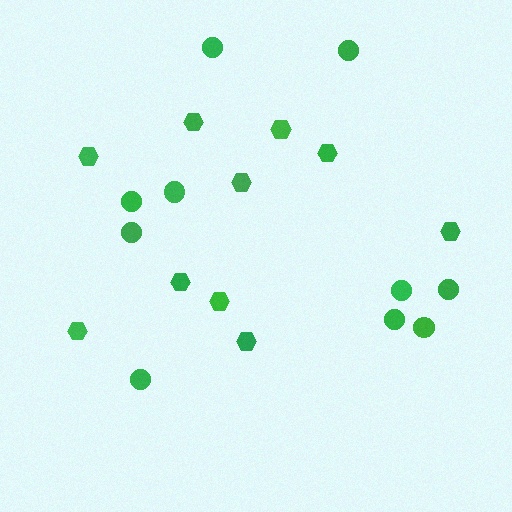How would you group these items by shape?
There are 2 groups: one group of circles (10) and one group of hexagons (10).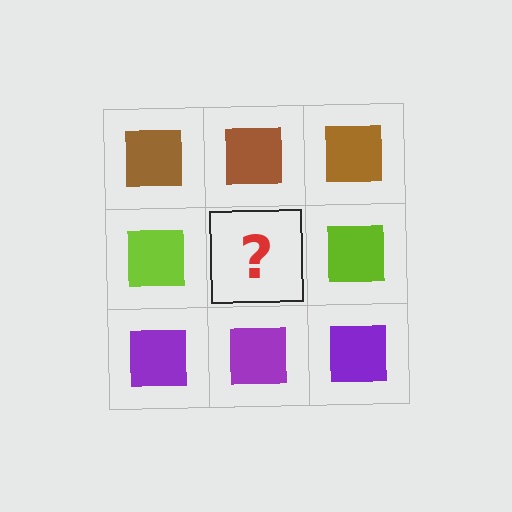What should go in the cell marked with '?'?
The missing cell should contain a lime square.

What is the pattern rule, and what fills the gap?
The rule is that each row has a consistent color. The gap should be filled with a lime square.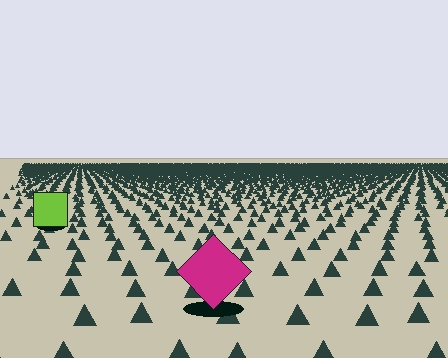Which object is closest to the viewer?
The magenta diamond is closest. The texture marks near it are larger and more spread out.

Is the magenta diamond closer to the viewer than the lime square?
Yes. The magenta diamond is closer — you can tell from the texture gradient: the ground texture is coarser near it.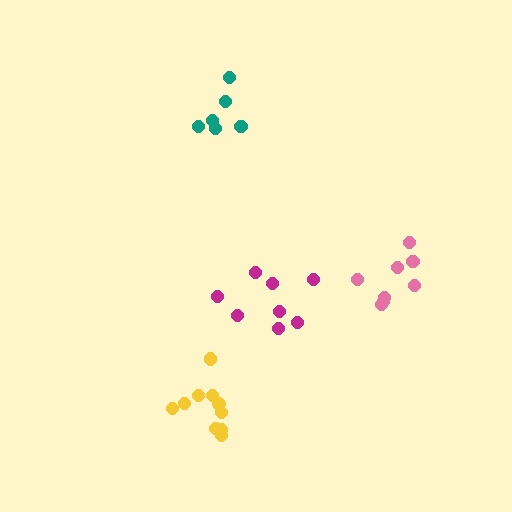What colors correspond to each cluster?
The clusters are colored: magenta, pink, teal, yellow.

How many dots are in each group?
Group 1: 8 dots, Group 2: 8 dots, Group 3: 6 dots, Group 4: 10 dots (32 total).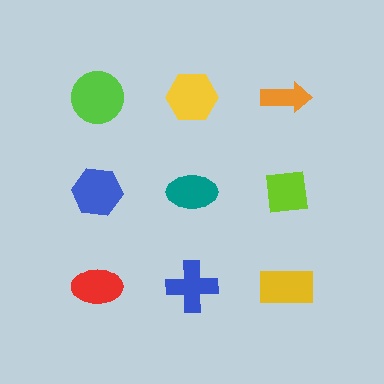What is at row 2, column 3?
A lime square.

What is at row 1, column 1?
A lime circle.